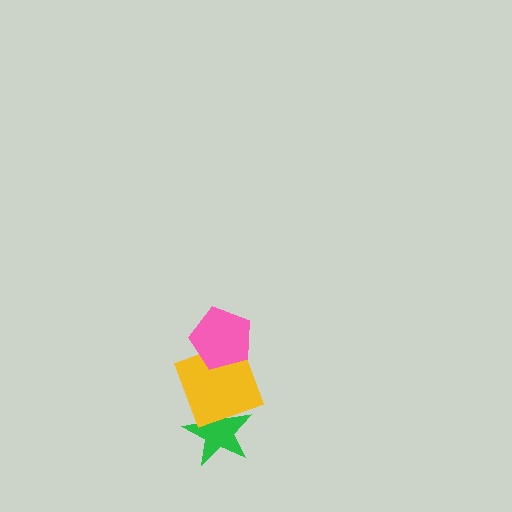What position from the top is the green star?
The green star is 3rd from the top.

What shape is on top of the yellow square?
The pink pentagon is on top of the yellow square.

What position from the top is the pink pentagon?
The pink pentagon is 1st from the top.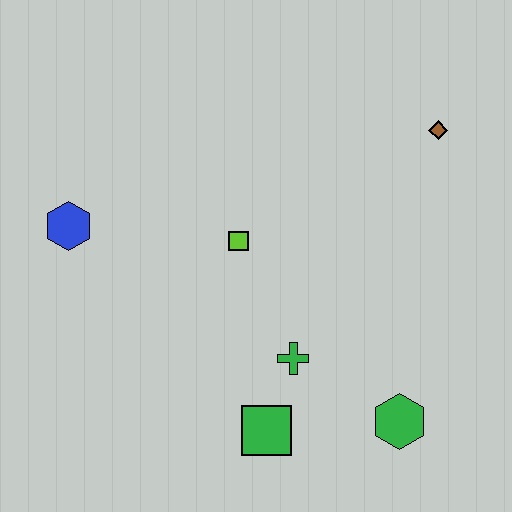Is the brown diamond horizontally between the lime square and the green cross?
No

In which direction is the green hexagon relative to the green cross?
The green hexagon is to the right of the green cross.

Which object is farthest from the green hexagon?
The blue hexagon is farthest from the green hexagon.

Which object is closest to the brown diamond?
The lime square is closest to the brown diamond.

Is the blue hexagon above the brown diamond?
No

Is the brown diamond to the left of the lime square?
No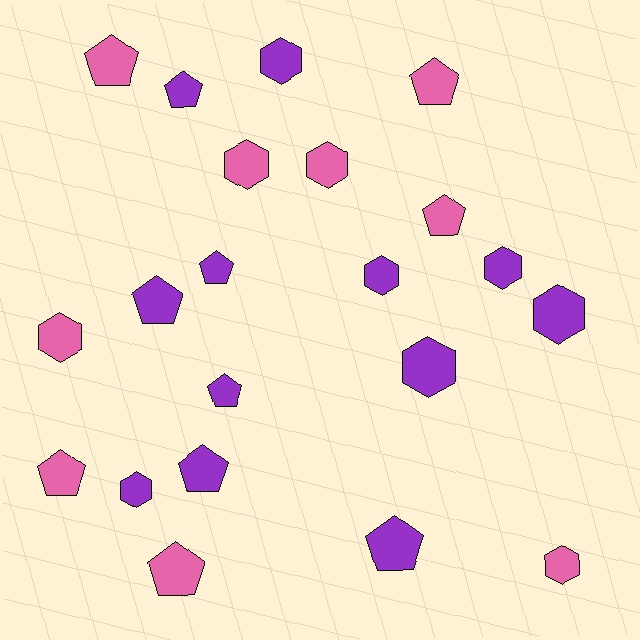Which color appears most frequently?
Purple, with 12 objects.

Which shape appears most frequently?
Pentagon, with 11 objects.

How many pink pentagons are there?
There are 5 pink pentagons.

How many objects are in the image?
There are 21 objects.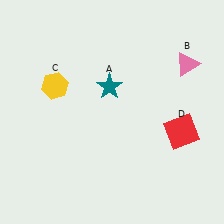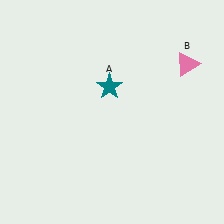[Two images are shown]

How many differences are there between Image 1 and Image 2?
There are 2 differences between the two images.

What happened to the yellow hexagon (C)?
The yellow hexagon (C) was removed in Image 2. It was in the top-left area of Image 1.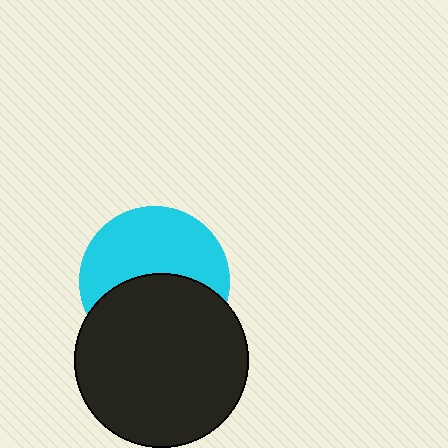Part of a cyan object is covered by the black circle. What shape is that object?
It is a circle.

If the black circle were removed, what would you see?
You would see the complete cyan circle.